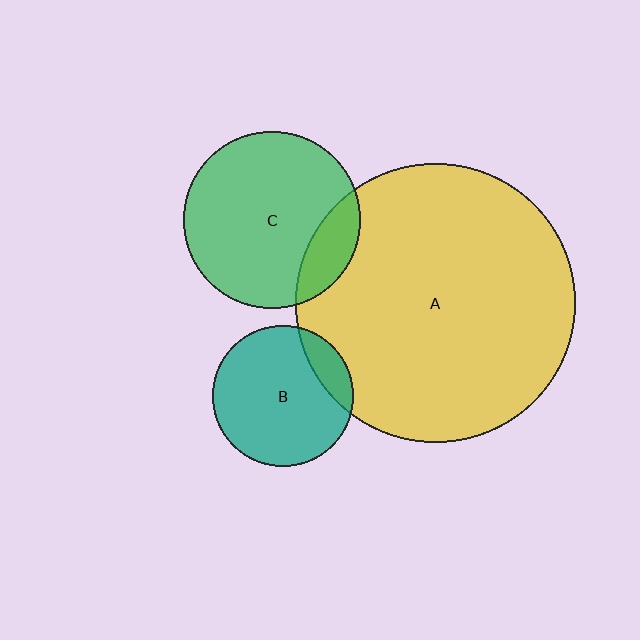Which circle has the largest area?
Circle A (yellow).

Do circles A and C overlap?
Yes.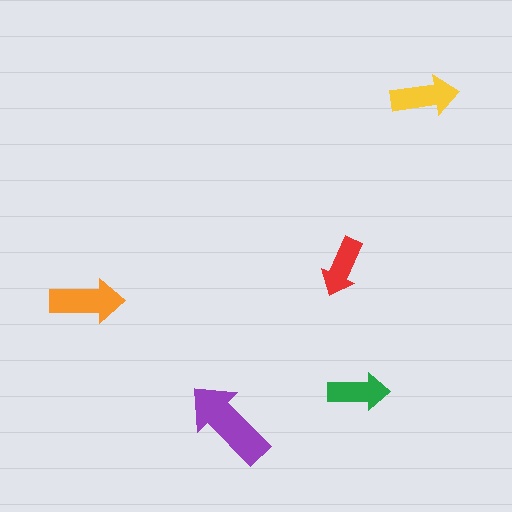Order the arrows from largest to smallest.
the purple one, the orange one, the yellow one, the green one, the red one.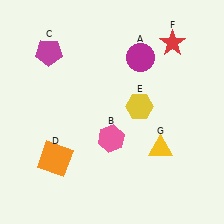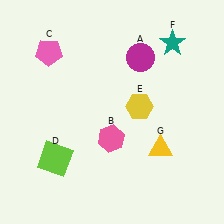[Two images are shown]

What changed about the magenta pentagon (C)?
In Image 1, C is magenta. In Image 2, it changed to pink.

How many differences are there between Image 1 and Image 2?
There are 3 differences between the two images.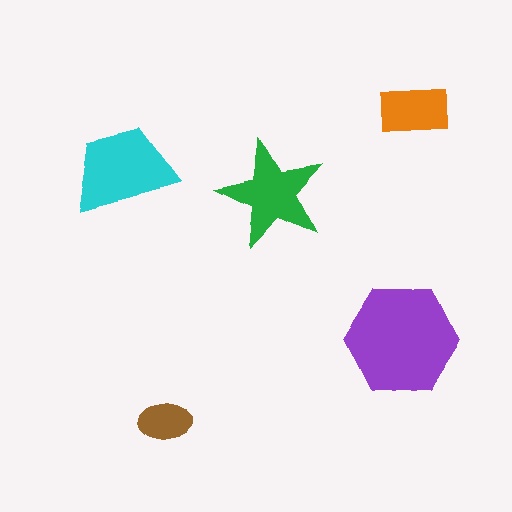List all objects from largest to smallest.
The purple hexagon, the cyan trapezoid, the green star, the orange rectangle, the brown ellipse.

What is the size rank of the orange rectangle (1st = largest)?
4th.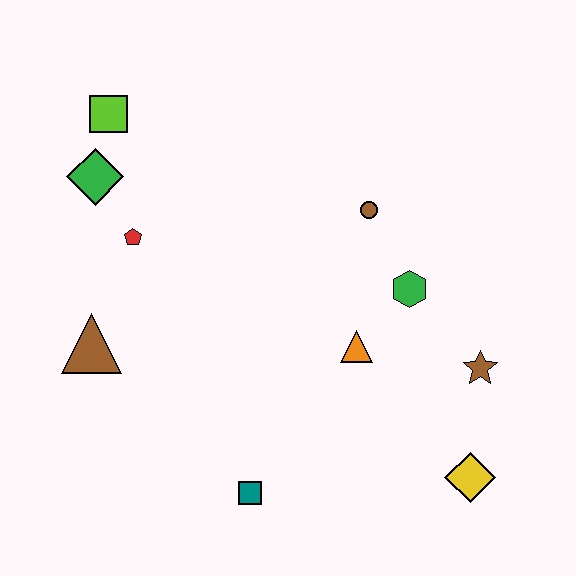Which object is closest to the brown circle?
The green hexagon is closest to the brown circle.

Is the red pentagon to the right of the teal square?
No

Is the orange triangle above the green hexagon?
No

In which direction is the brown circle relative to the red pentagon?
The brown circle is to the right of the red pentagon.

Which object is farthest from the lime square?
The yellow diamond is farthest from the lime square.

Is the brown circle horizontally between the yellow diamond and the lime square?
Yes